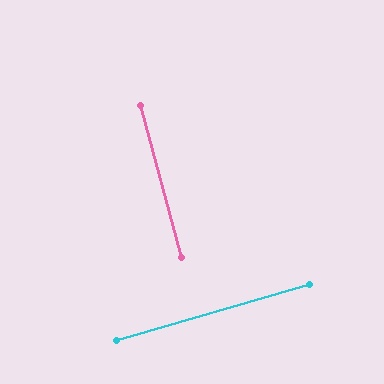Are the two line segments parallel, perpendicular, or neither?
Perpendicular — they meet at approximately 89°.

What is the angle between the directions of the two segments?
Approximately 89 degrees.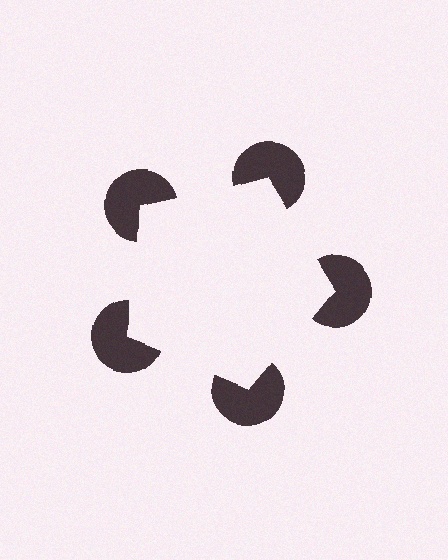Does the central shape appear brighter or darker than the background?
It typically appears slightly brighter than the background, even though no actual brightness change is drawn.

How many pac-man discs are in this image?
There are 5 — one at each vertex of the illusory pentagon.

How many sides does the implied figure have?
5 sides.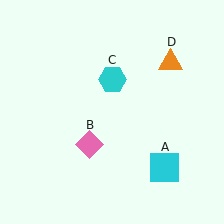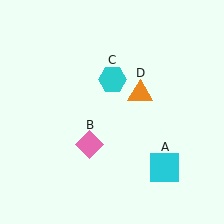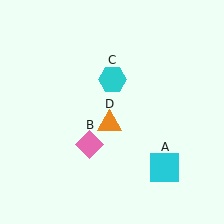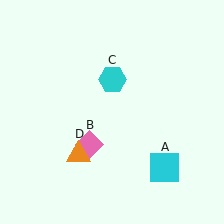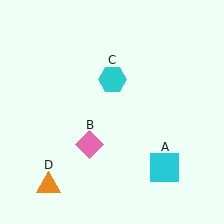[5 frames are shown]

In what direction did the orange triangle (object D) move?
The orange triangle (object D) moved down and to the left.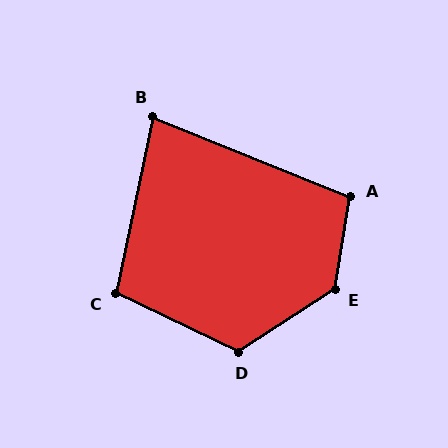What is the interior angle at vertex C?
Approximately 104 degrees (obtuse).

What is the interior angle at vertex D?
Approximately 122 degrees (obtuse).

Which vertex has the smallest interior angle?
B, at approximately 80 degrees.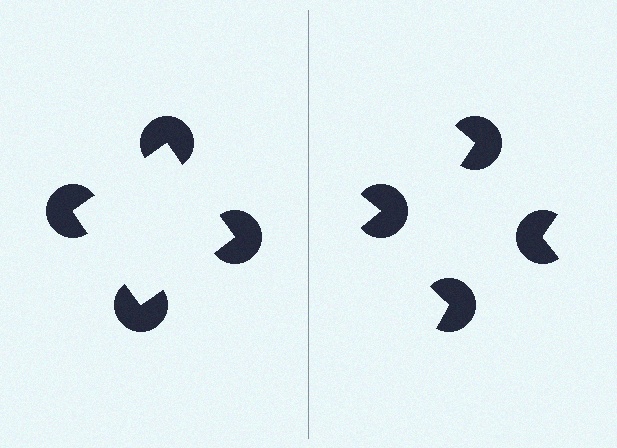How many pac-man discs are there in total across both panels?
8 — 4 on each side.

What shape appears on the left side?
An illusory square.